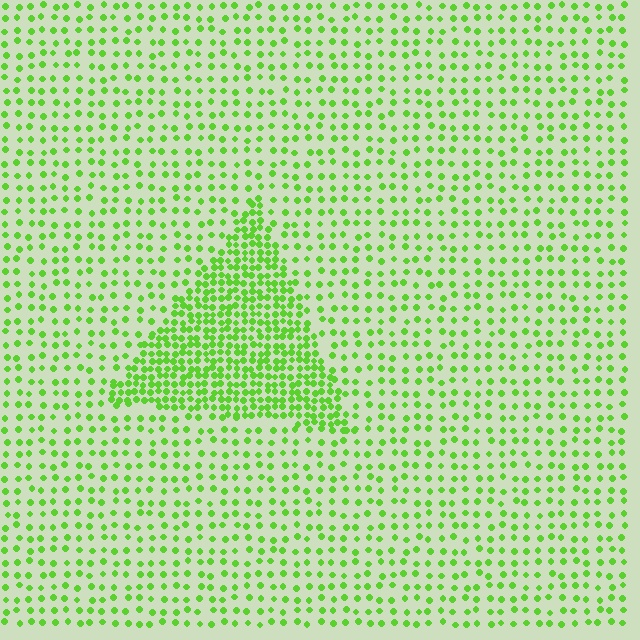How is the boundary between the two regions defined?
The boundary is defined by a change in element density (approximately 2.4x ratio). All elements are the same color, size, and shape.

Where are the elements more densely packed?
The elements are more densely packed inside the triangle boundary.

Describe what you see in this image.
The image contains small lime elements arranged at two different densities. A triangle-shaped region is visible where the elements are more densely packed than the surrounding area.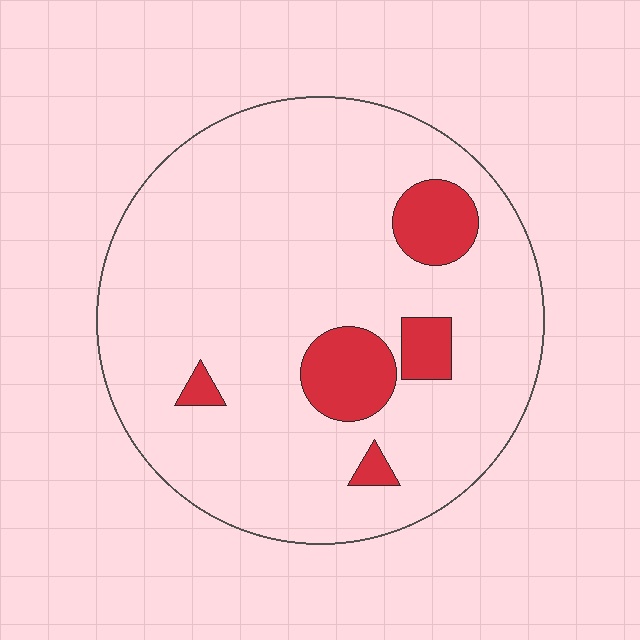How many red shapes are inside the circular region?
5.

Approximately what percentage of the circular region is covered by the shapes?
Approximately 10%.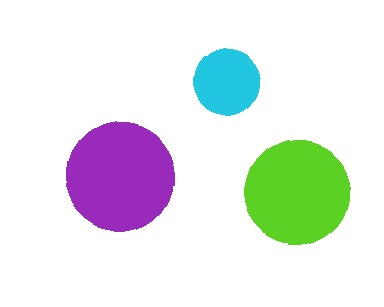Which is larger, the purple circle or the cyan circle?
The purple one.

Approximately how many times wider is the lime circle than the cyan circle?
About 1.5 times wider.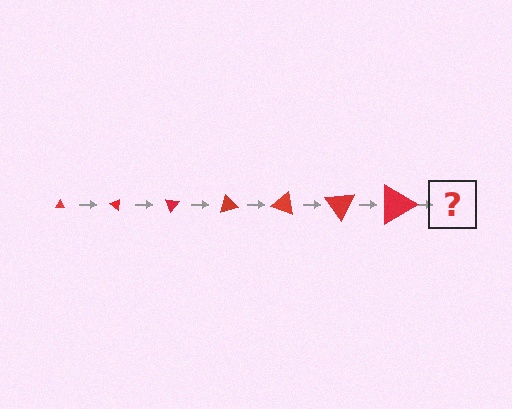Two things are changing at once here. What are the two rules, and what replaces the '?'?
The two rules are that the triangle grows larger each step and it rotates 35 degrees each step. The '?' should be a triangle, larger than the previous one and rotated 245 degrees from the start.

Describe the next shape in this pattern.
It should be a triangle, larger than the previous one and rotated 245 degrees from the start.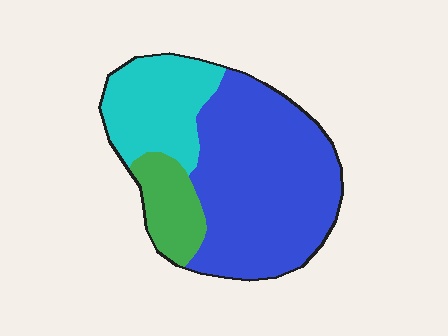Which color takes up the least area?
Green, at roughly 15%.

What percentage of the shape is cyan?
Cyan takes up about one quarter (1/4) of the shape.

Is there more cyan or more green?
Cyan.